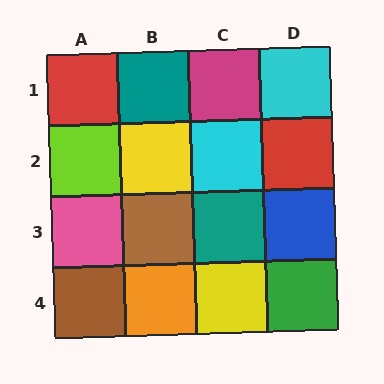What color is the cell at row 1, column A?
Red.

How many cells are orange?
1 cell is orange.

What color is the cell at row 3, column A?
Pink.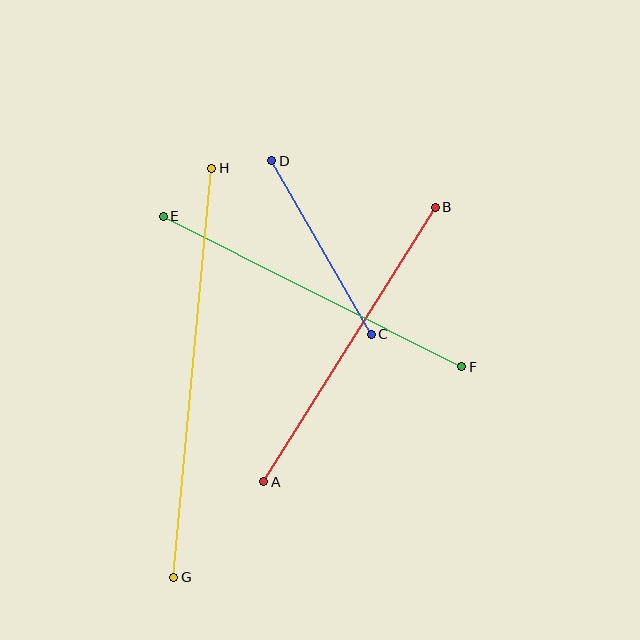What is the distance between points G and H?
The distance is approximately 410 pixels.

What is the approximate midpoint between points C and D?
The midpoint is at approximately (321, 247) pixels.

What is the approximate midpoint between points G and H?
The midpoint is at approximately (193, 373) pixels.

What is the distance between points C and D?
The distance is approximately 200 pixels.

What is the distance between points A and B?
The distance is approximately 323 pixels.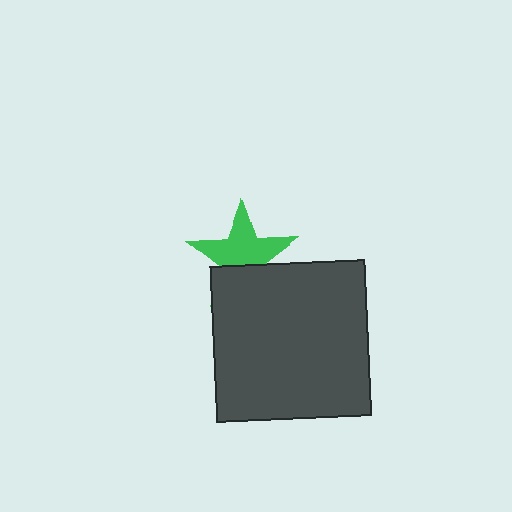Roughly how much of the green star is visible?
About half of it is visible (roughly 64%).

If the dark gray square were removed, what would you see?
You would see the complete green star.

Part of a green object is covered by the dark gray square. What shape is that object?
It is a star.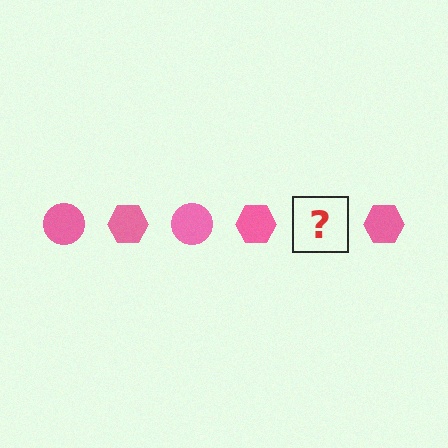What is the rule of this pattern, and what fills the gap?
The rule is that the pattern cycles through circle, hexagon shapes in pink. The gap should be filled with a pink circle.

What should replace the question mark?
The question mark should be replaced with a pink circle.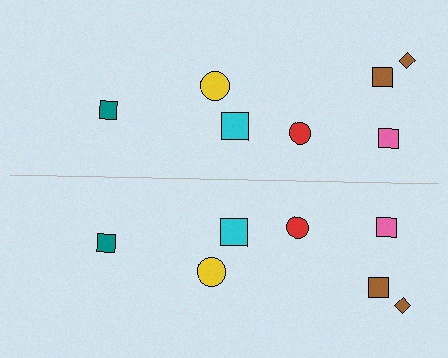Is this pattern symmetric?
Yes, this pattern has bilateral (reflection) symmetry.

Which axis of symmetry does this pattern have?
The pattern has a horizontal axis of symmetry running through the center of the image.